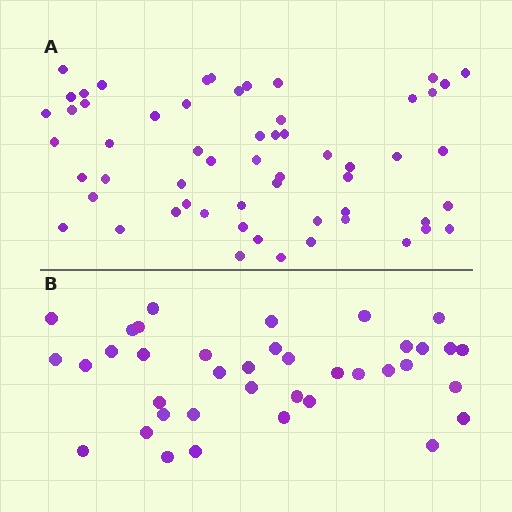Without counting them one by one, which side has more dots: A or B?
Region A (the top region) has more dots.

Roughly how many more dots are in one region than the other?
Region A has approximately 20 more dots than region B.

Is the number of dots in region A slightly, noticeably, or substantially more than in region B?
Region A has substantially more. The ratio is roughly 1.5 to 1.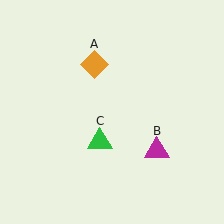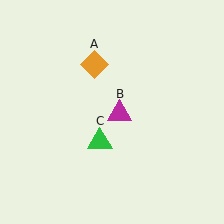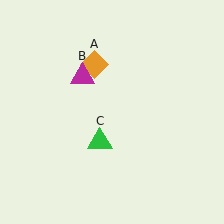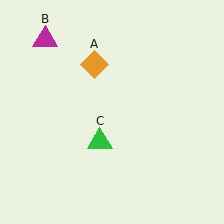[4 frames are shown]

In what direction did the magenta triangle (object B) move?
The magenta triangle (object B) moved up and to the left.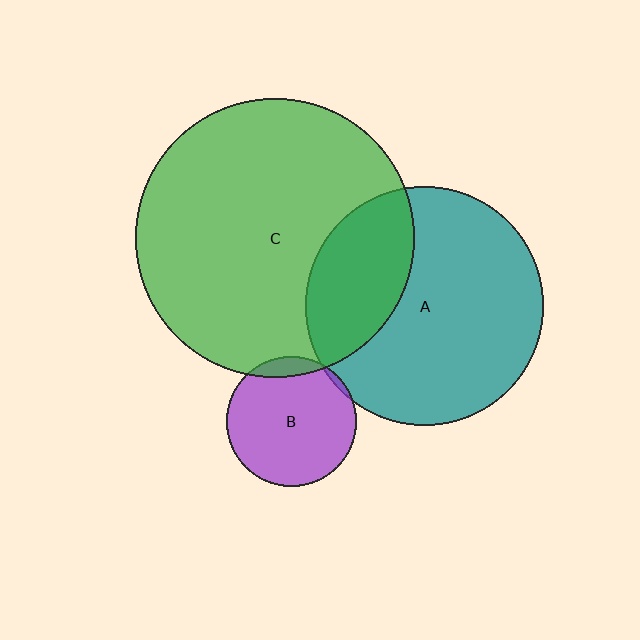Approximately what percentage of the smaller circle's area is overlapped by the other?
Approximately 10%.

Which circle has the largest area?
Circle C (green).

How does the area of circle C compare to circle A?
Approximately 1.4 times.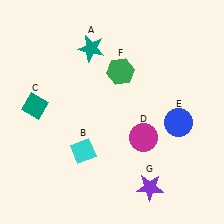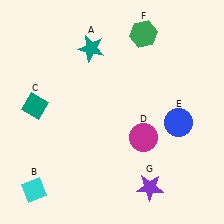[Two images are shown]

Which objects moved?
The objects that moved are: the cyan diamond (B), the green hexagon (F).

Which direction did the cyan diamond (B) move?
The cyan diamond (B) moved left.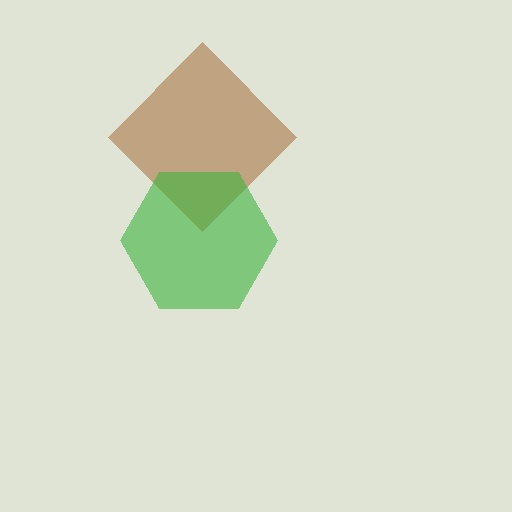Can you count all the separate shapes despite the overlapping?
Yes, there are 2 separate shapes.